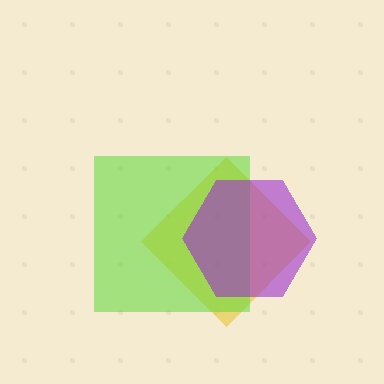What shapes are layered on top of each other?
The layered shapes are: a yellow diamond, a lime square, a purple hexagon.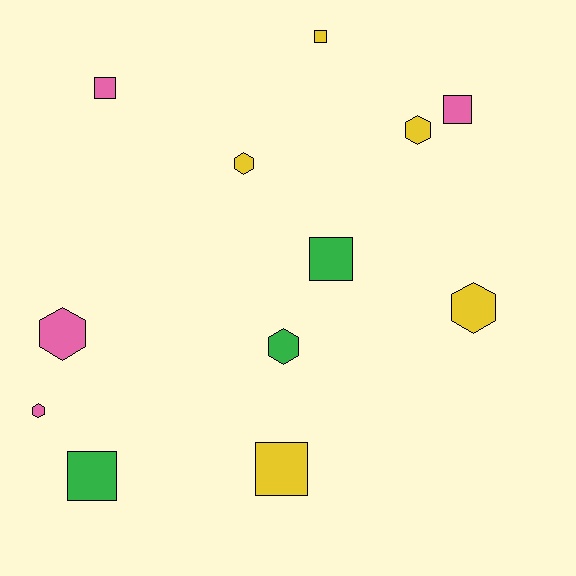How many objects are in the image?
There are 12 objects.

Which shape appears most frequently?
Hexagon, with 6 objects.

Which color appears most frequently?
Yellow, with 5 objects.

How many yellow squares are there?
There are 2 yellow squares.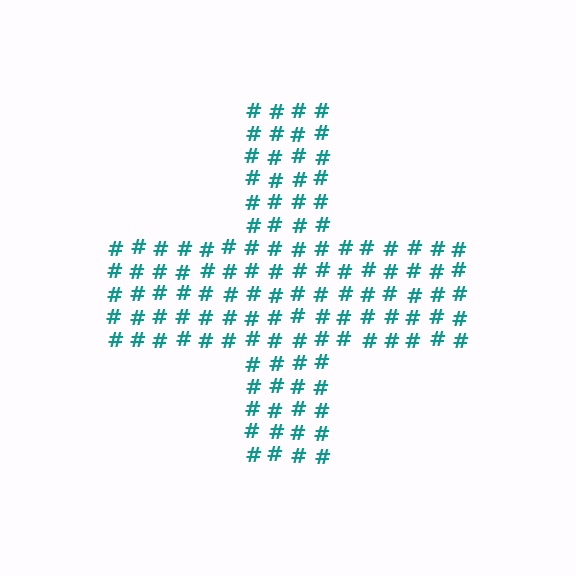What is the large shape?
The large shape is a cross.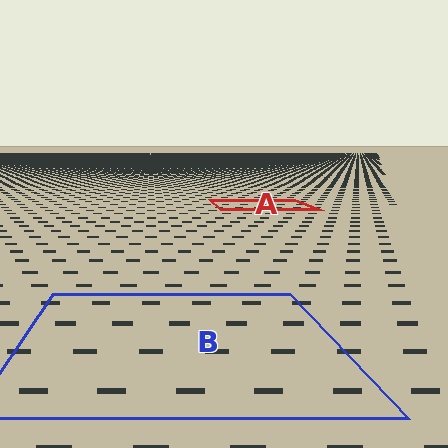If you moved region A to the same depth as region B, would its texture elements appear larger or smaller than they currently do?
They would appear larger. At a closer depth, the same texture elements are projected at a bigger on-screen size.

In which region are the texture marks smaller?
The texture marks are smaller in region A, because it is farther away.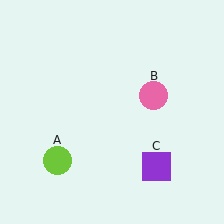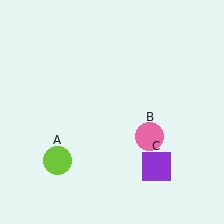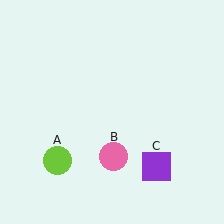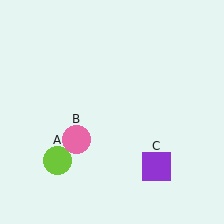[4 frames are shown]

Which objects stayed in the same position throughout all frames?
Lime circle (object A) and purple square (object C) remained stationary.